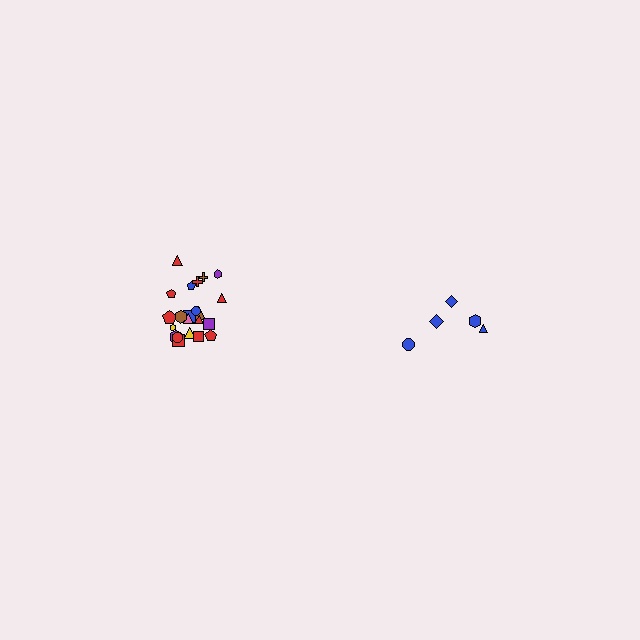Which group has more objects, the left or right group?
The left group.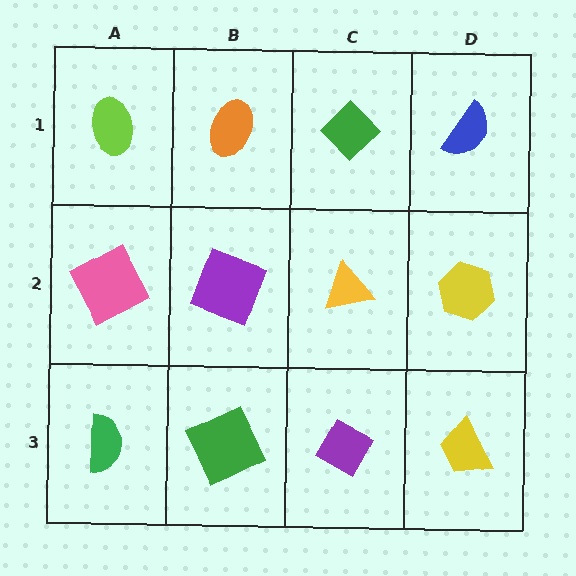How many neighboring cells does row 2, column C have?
4.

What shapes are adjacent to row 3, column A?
A pink square (row 2, column A), a green square (row 3, column B).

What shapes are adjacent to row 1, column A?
A pink square (row 2, column A), an orange ellipse (row 1, column B).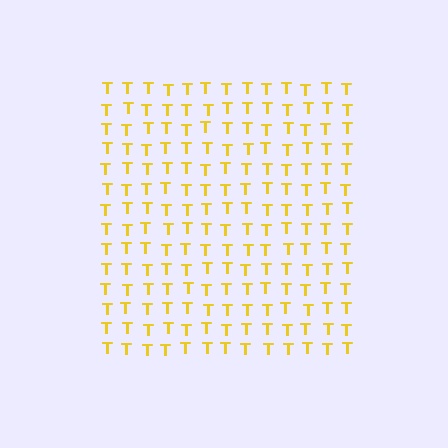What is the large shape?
The large shape is a square.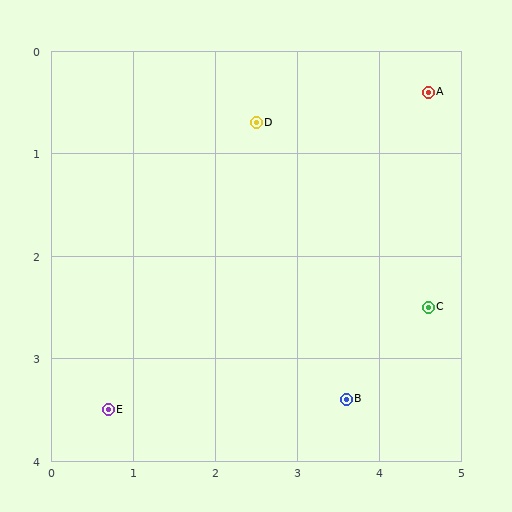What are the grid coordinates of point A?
Point A is at approximately (4.6, 0.4).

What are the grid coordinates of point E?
Point E is at approximately (0.7, 3.5).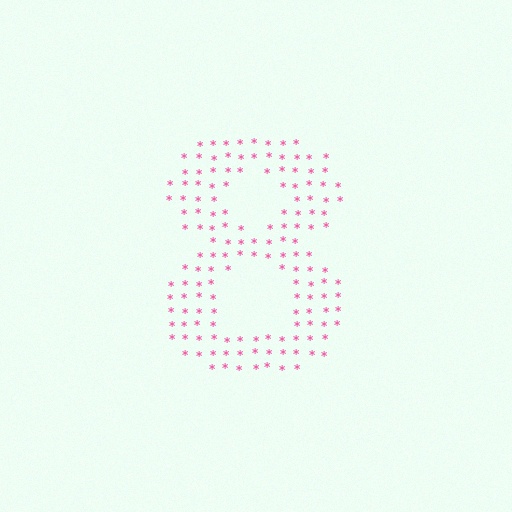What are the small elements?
The small elements are asterisks.